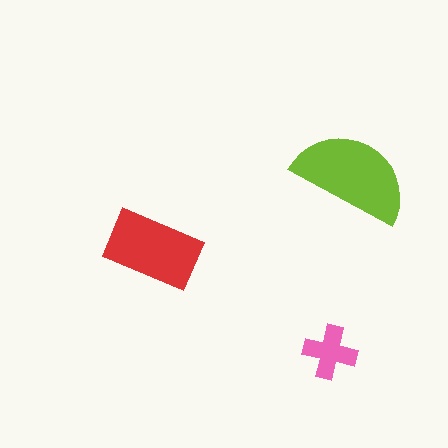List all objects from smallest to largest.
The pink cross, the red rectangle, the lime semicircle.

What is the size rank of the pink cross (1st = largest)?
3rd.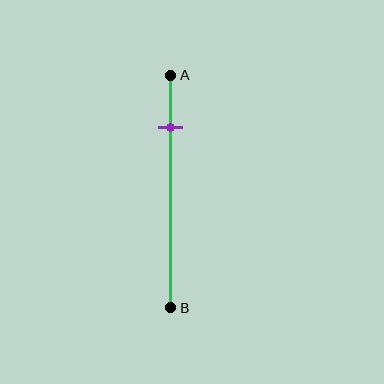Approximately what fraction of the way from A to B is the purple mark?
The purple mark is approximately 20% of the way from A to B.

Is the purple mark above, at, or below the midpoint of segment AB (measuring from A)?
The purple mark is above the midpoint of segment AB.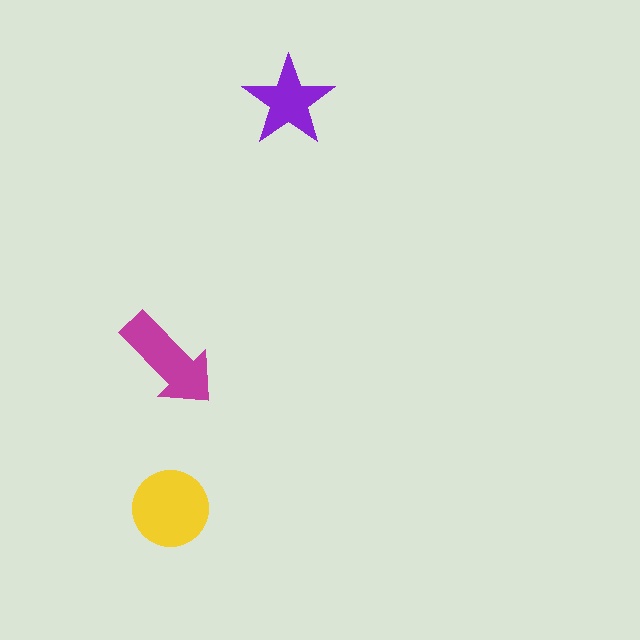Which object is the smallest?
The purple star.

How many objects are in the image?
There are 3 objects in the image.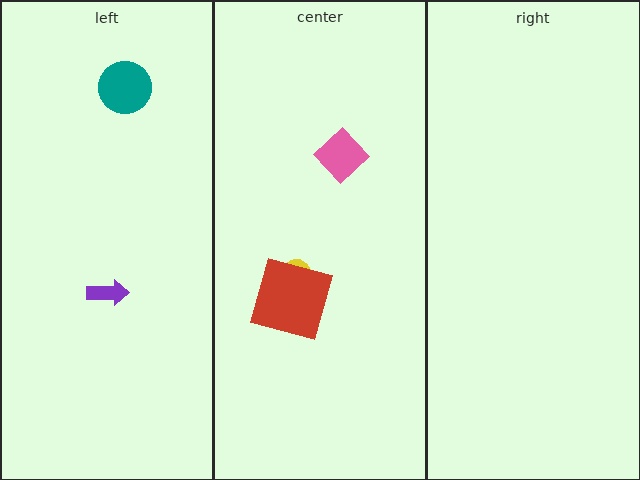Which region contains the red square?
The center region.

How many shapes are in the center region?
3.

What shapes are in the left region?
The purple arrow, the teal circle.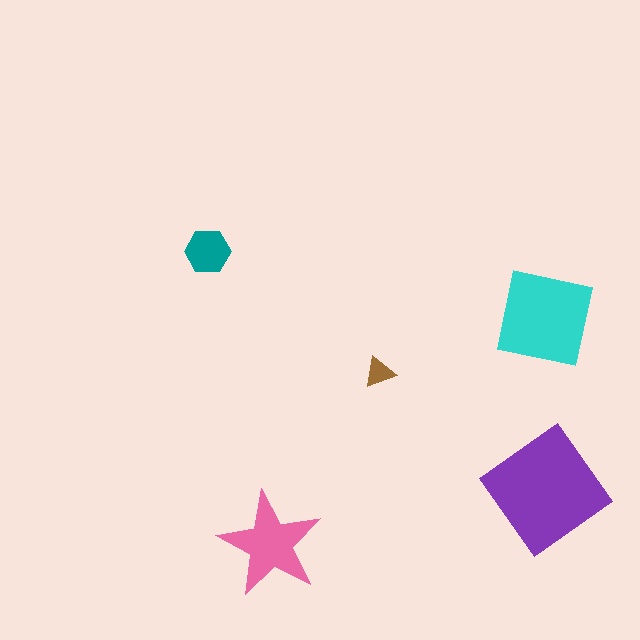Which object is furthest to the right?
The purple diamond is rightmost.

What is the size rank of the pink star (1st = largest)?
3rd.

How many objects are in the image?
There are 5 objects in the image.